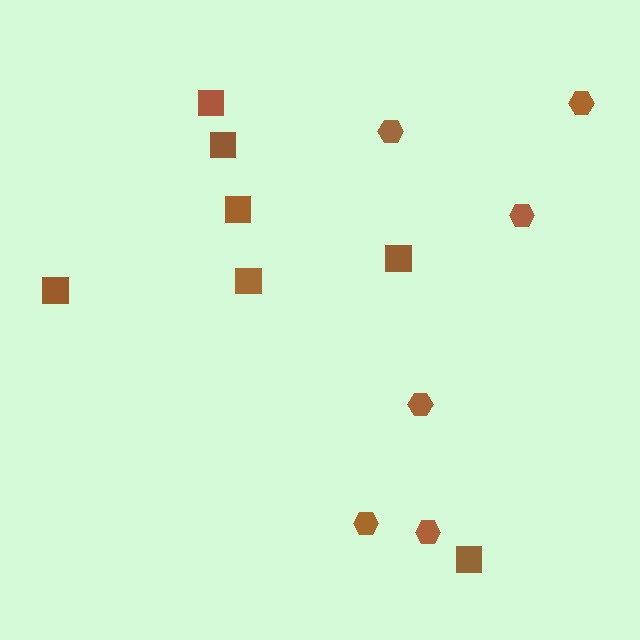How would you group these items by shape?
There are 2 groups: one group of squares (7) and one group of hexagons (6).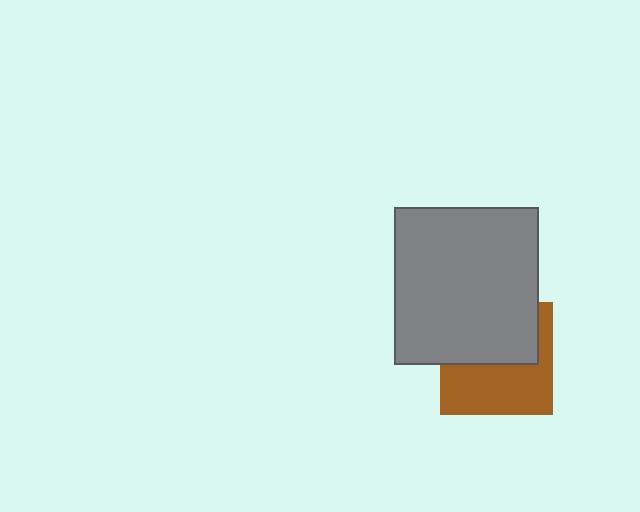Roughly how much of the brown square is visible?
About half of it is visible (roughly 51%).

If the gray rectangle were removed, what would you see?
You would see the complete brown square.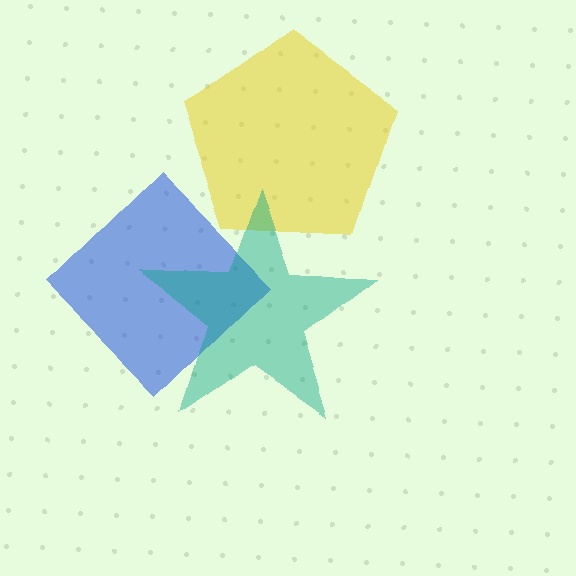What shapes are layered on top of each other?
The layered shapes are: a blue diamond, a yellow pentagon, a teal star.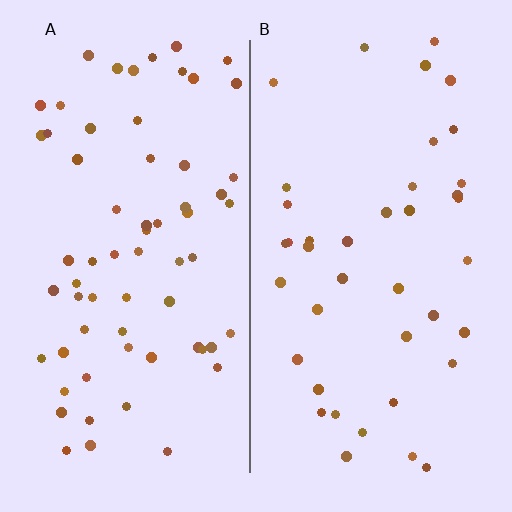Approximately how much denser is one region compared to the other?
Approximately 1.6× — region A over region B.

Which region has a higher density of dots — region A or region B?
A (the left).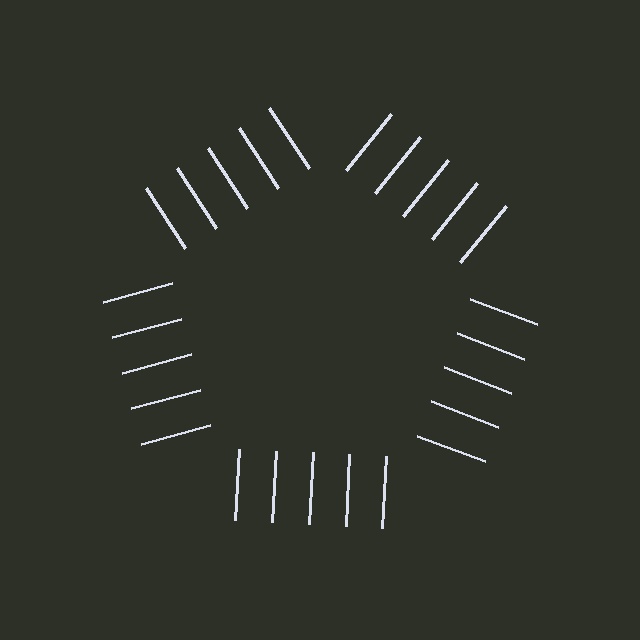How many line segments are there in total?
25 — 5 along each of the 5 edges.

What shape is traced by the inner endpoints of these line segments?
An illusory pentagon — the line segments terminate on its edges but no continuous stroke is drawn.